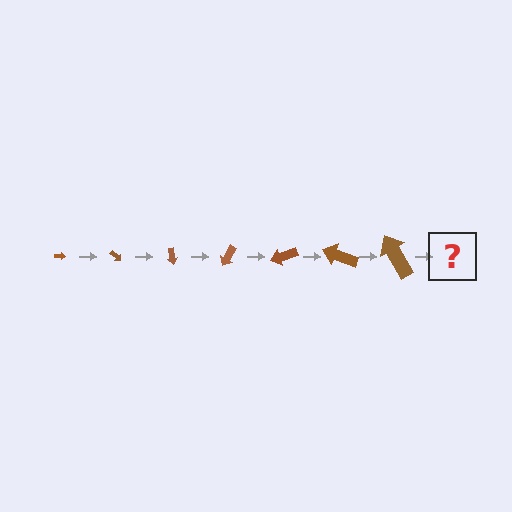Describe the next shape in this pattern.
It should be an arrow, larger than the previous one and rotated 280 degrees from the start.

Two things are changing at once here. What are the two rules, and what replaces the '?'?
The two rules are that the arrow grows larger each step and it rotates 40 degrees each step. The '?' should be an arrow, larger than the previous one and rotated 280 degrees from the start.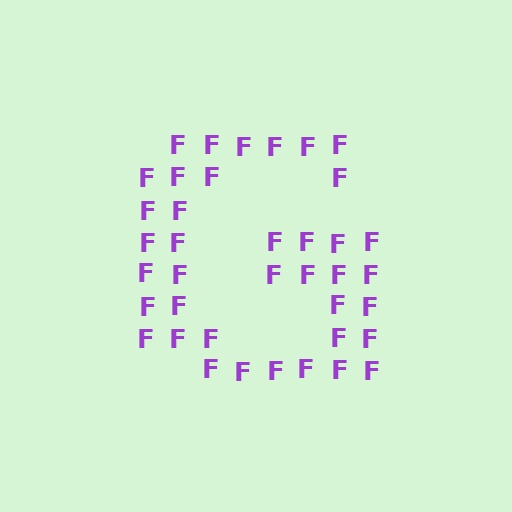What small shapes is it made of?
It is made of small letter F's.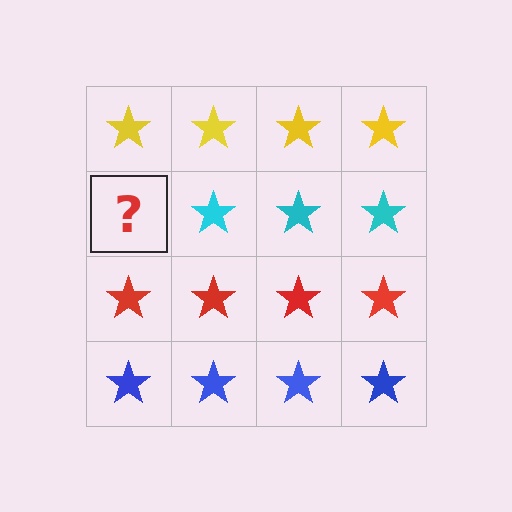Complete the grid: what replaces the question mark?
The question mark should be replaced with a cyan star.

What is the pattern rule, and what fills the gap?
The rule is that each row has a consistent color. The gap should be filled with a cyan star.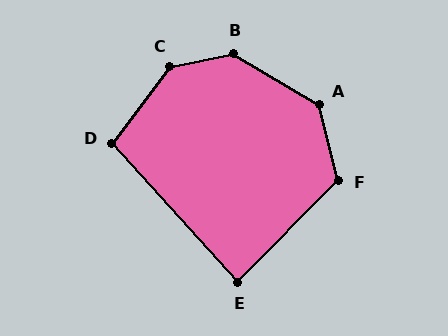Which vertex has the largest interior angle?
C, at approximately 139 degrees.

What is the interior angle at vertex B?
Approximately 138 degrees (obtuse).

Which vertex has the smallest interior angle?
E, at approximately 87 degrees.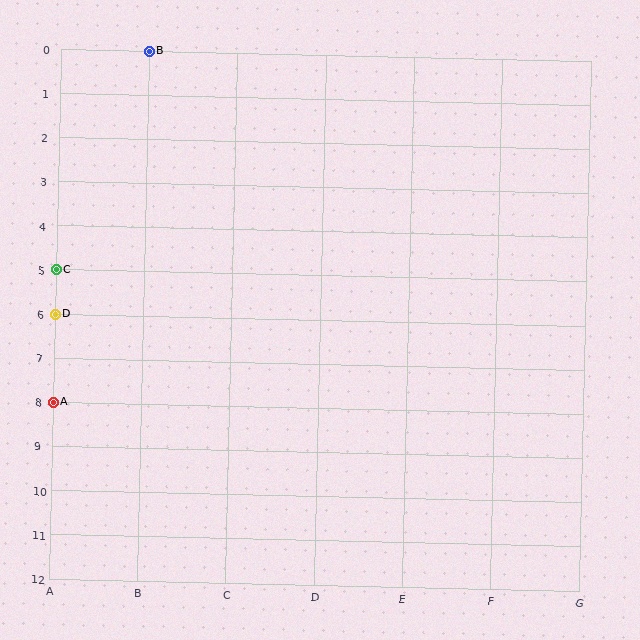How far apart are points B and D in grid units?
Points B and D are 1 column and 6 rows apart (about 6.1 grid units diagonally).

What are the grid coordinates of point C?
Point C is at grid coordinates (A, 5).